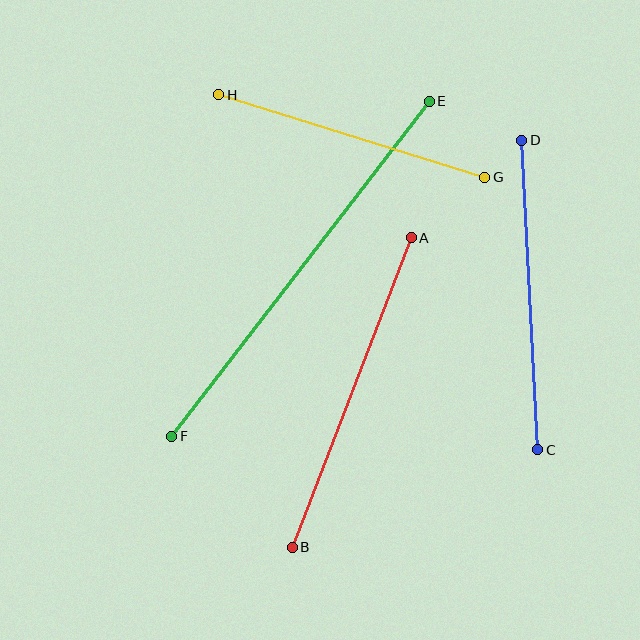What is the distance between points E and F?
The distance is approximately 423 pixels.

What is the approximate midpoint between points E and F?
The midpoint is at approximately (300, 269) pixels.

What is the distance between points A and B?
The distance is approximately 331 pixels.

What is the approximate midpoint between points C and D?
The midpoint is at approximately (530, 295) pixels.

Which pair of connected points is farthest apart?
Points E and F are farthest apart.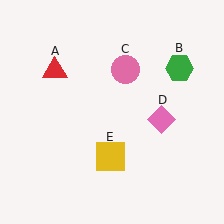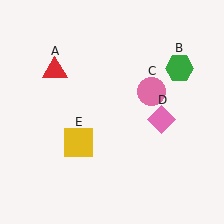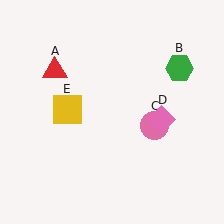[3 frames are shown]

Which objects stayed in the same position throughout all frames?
Red triangle (object A) and green hexagon (object B) and pink diamond (object D) remained stationary.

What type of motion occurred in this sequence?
The pink circle (object C), yellow square (object E) rotated clockwise around the center of the scene.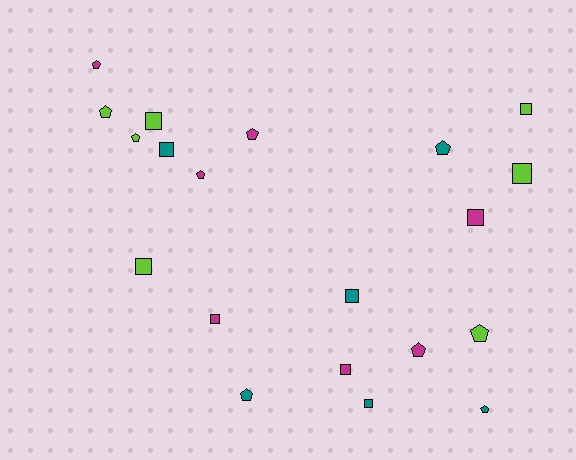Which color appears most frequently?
Lime, with 7 objects.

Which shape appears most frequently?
Square, with 10 objects.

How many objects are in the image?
There are 20 objects.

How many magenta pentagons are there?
There are 4 magenta pentagons.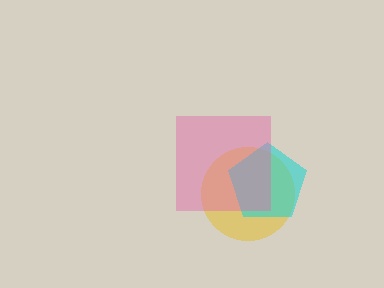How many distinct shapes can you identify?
There are 3 distinct shapes: a yellow circle, a cyan pentagon, a pink square.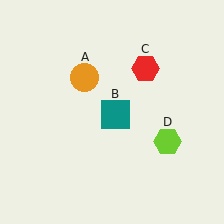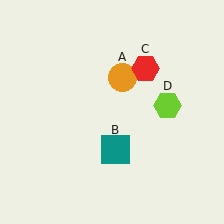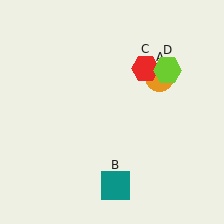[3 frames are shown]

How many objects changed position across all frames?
3 objects changed position: orange circle (object A), teal square (object B), lime hexagon (object D).